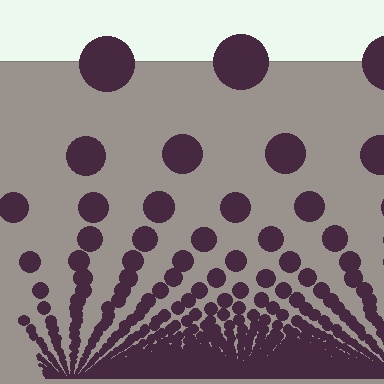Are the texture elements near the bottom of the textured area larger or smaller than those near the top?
Smaller. The gradient is inverted — elements near the bottom are smaller and denser.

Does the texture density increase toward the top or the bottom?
Density increases toward the bottom.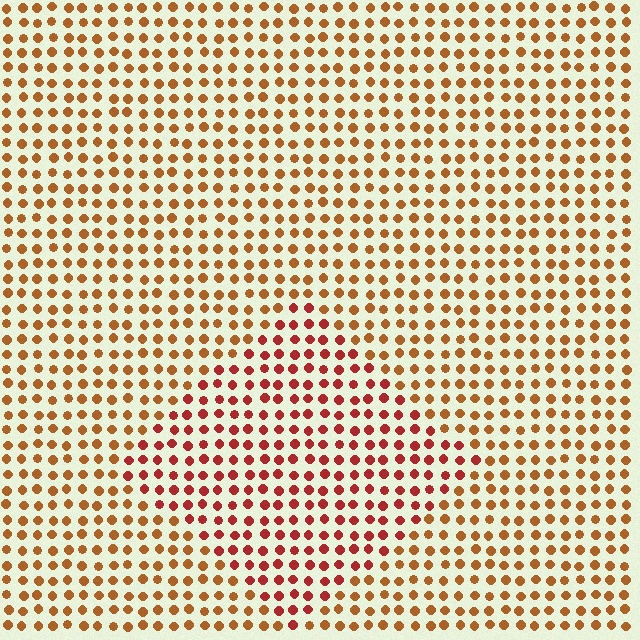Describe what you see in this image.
The image is filled with small brown elements in a uniform arrangement. A diamond-shaped region is visible where the elements are tinted to a slightly different hue, forming a subtle color boundary.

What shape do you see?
I see a diamond.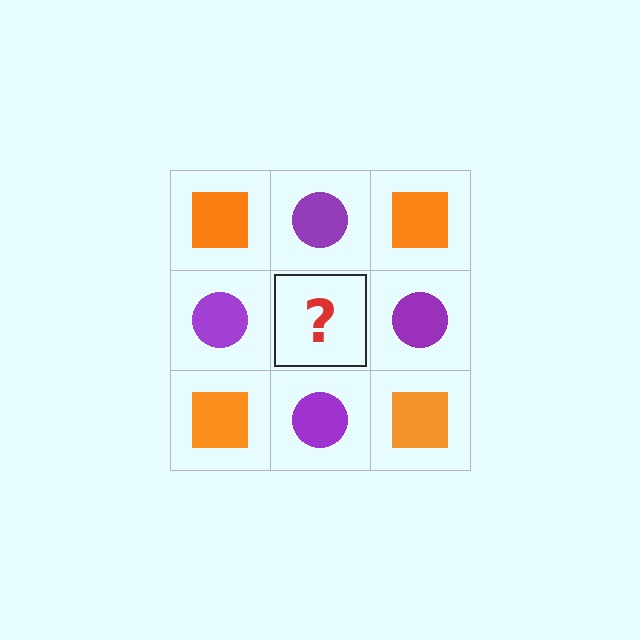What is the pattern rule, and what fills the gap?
The rule is that it alternates orange square and purple circle in a checkerboard pattern. The gap should be filled with an orange square.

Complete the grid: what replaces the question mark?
The question mark should be replaced with an orange square.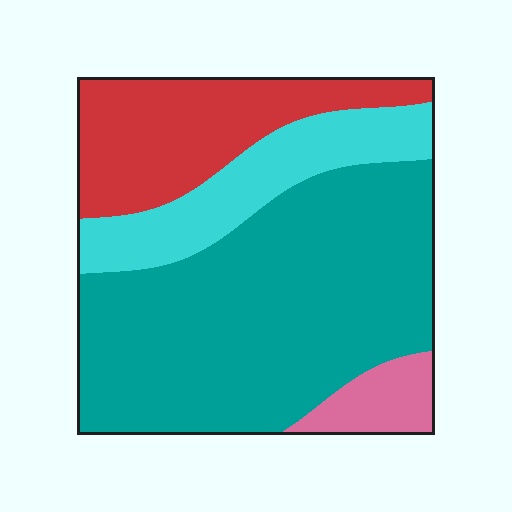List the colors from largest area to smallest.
From largest to smallest: teal, red, cyan, pink.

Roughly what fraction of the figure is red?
Red takes up between a sixth and a third of the figure.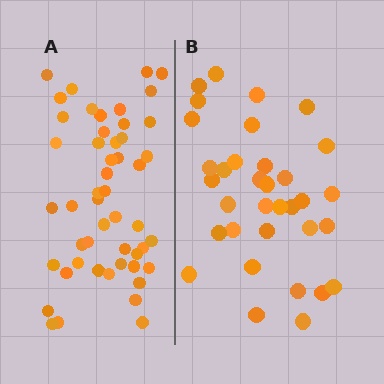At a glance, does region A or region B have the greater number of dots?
Region A (the left region) has more dots.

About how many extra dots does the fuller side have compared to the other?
Region A has approximately 15 more dots than region B.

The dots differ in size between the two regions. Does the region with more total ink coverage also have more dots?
No. Region B has more total ink coverage because its dots are larger, but region A actually contains more individual dots. Total area can be misleading — the number of items is what matters here.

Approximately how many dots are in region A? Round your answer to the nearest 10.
About 50 dots.